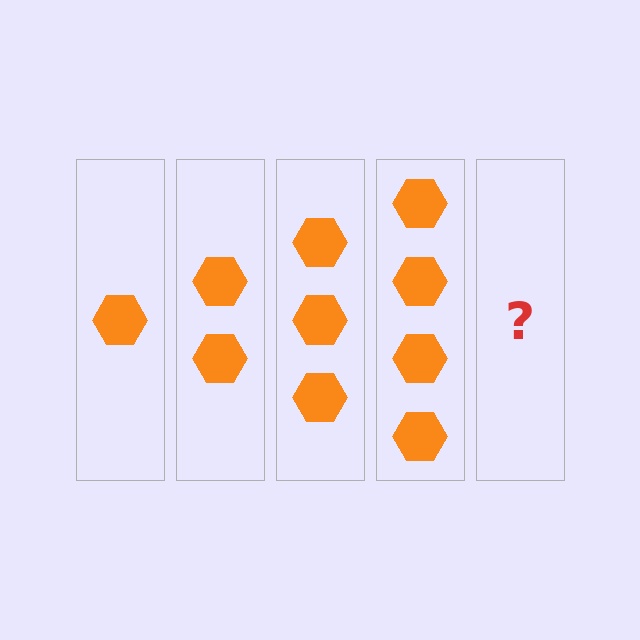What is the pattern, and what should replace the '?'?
The pattern is that each step adds one more hexagon. The '?' should be 5 hexagons.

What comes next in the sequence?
The next element should be 5 hexagons.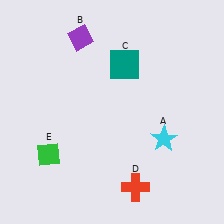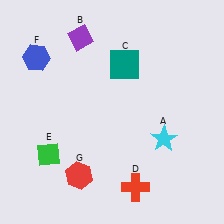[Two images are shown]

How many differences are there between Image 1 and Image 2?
There are 2 differences between the two images.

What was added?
A blue hexagon (F), a red hexagon (G) were added in Image 2.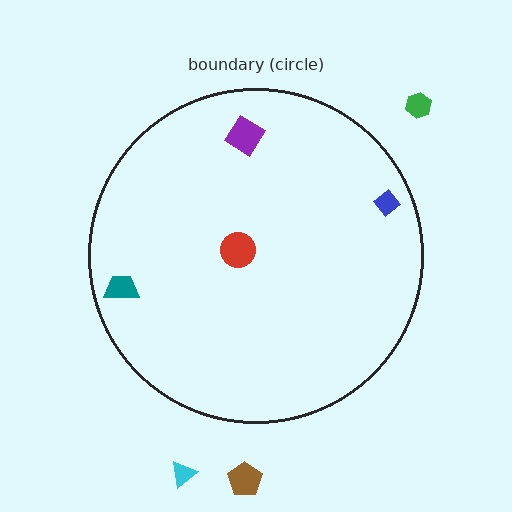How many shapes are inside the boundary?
4 inside, 3 outside.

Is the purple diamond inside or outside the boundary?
Inside.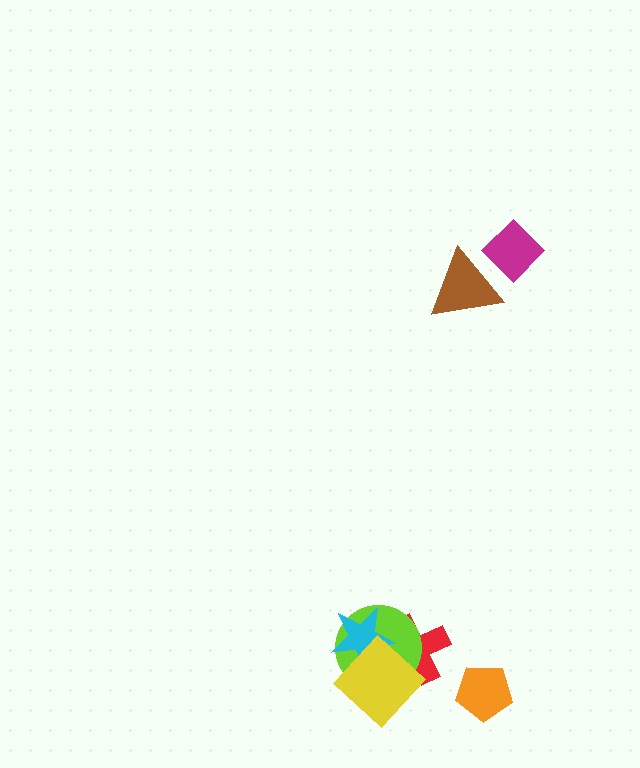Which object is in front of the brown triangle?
The magenta diamond is in front of the brown triangle.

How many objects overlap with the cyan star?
3 objects overlap with the cyan star.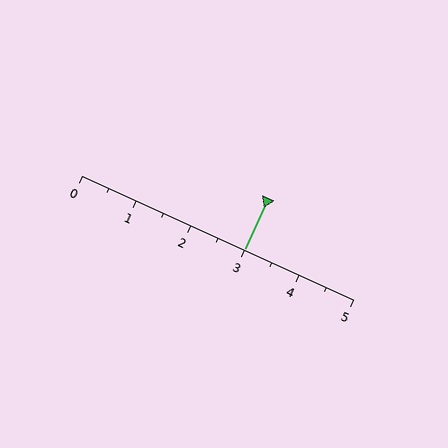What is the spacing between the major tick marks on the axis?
The major ticks are spaced 1 apart.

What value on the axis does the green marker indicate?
The marker indicates approximately 3.